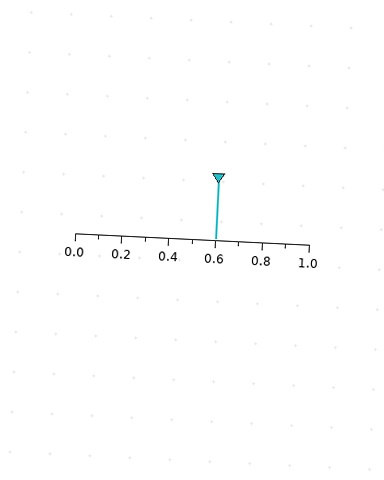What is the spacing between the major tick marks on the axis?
The major ticks are spaced 0.2 apart.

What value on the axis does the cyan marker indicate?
The marker indicates approximately 0.6.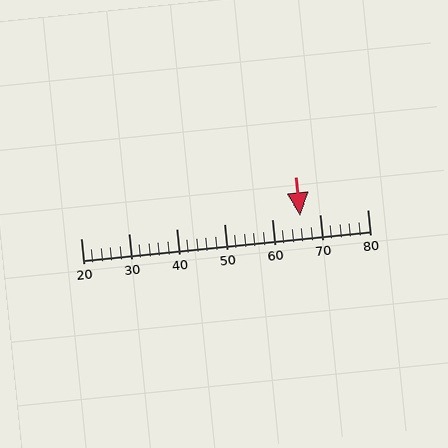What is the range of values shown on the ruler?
The ruler shows values from 20 to 80.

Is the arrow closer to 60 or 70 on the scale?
The arrow is closer to 70.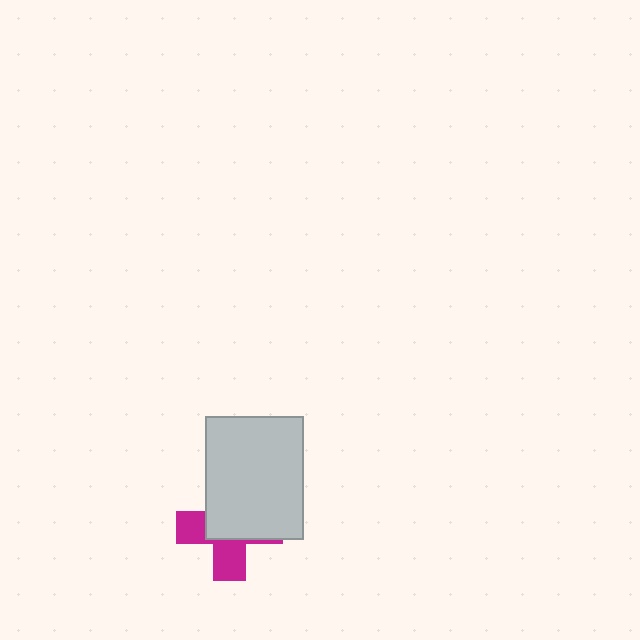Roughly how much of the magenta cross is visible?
A small part of it is visible (roughly 42%).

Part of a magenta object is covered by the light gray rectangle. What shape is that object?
It is a cross.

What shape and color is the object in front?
The object in front is a light gray rectangle.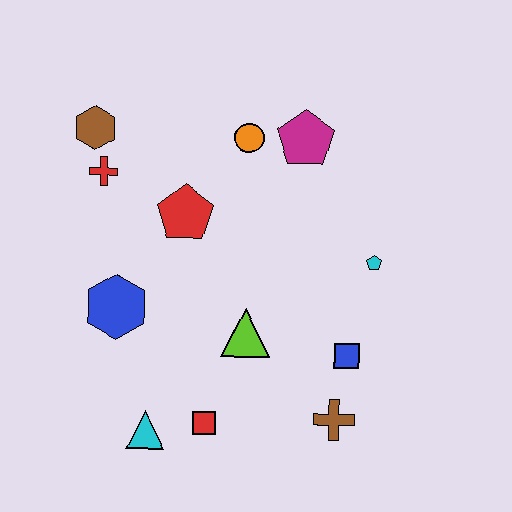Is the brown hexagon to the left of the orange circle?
Yes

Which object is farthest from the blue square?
The brown hexagon is farthest from the blue square.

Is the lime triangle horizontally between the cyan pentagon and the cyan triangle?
Yes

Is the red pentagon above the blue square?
Yes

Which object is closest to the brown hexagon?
The red cross is closest to the brown hexagon.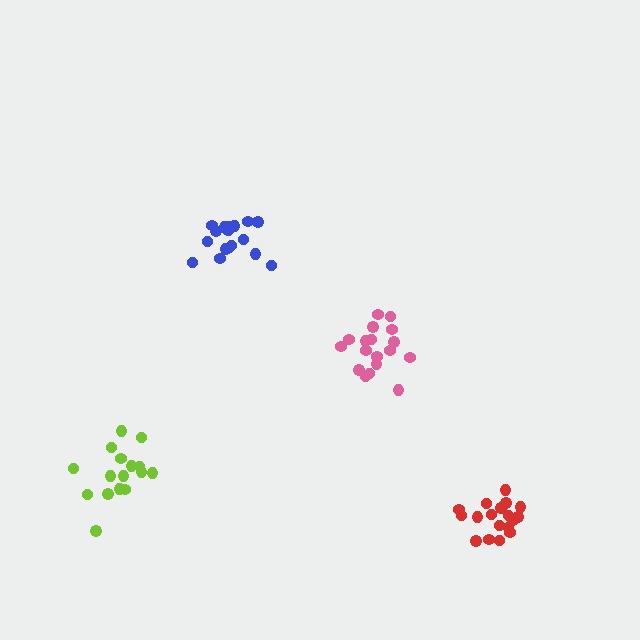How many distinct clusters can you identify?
There are 4 distinct clusters.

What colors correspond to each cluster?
The clusters are colored: lime, pink, blue, red.